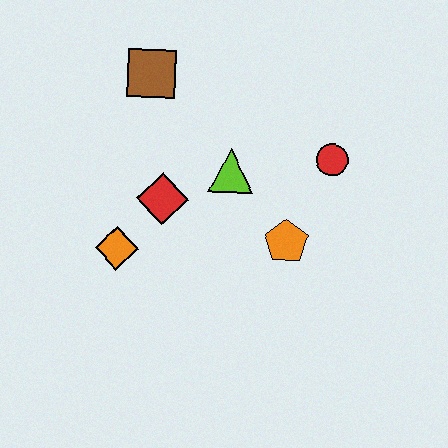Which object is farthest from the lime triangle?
The orange diamond is farthest from the lime triangle.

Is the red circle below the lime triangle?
No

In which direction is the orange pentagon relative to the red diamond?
The orange pentagon is to the right of the red diamond.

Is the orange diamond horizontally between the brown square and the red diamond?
No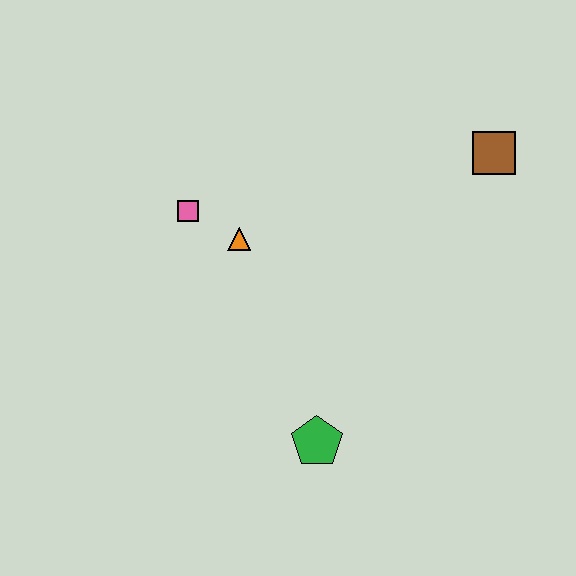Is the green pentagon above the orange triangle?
No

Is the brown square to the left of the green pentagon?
No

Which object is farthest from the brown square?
The green pentagon is farthest from the brown square.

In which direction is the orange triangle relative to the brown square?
The orange triangle is to the left of the brown square.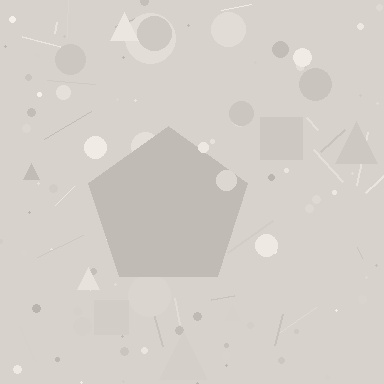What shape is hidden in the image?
A pentagon is hidden in the image.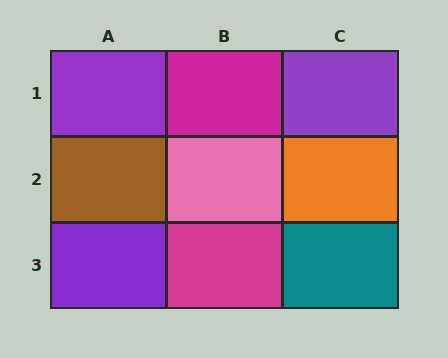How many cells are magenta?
2 cells are magenta.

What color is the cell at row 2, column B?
Pink.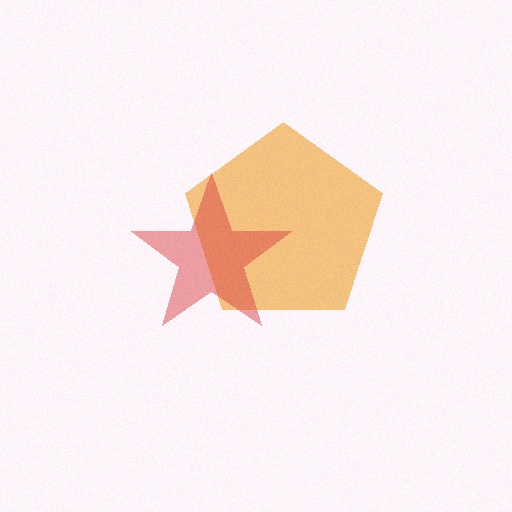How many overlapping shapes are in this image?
There are 2 overlapping shapes in the image.